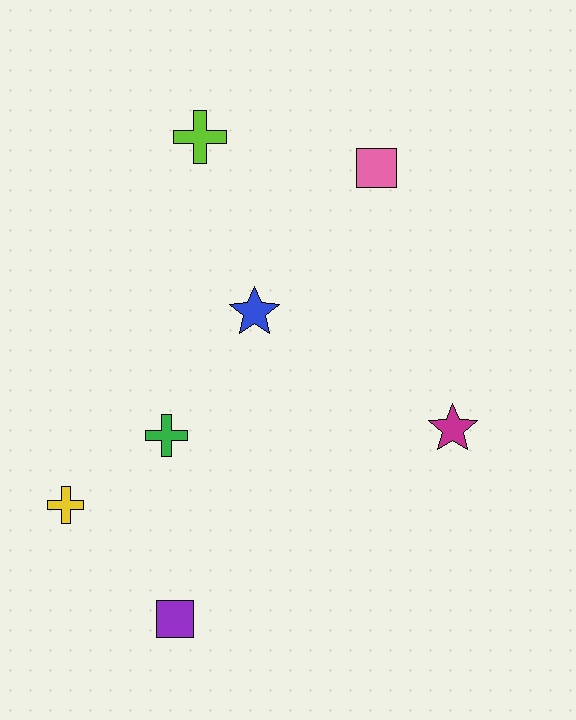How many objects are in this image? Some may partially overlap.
There are 7 objects.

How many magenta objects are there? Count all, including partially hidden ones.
There is 1 magenta object.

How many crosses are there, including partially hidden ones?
There are 3 crosses.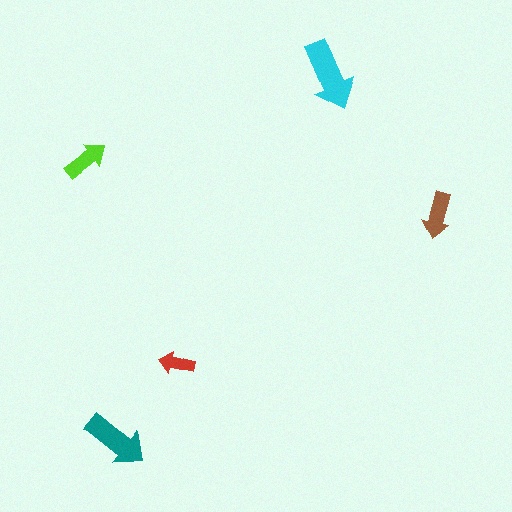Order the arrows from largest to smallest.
the cyan one, the teal one, the brown one, the lime one, the red one.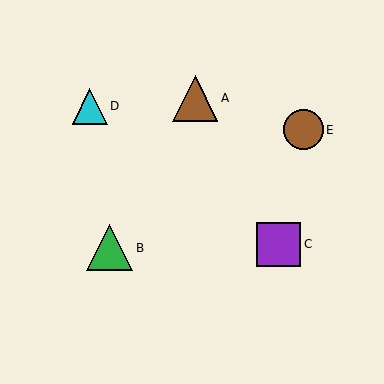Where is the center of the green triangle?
The center of the green triangle is at (110, 248).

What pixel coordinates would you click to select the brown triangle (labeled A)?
Click at (195, 98) to select the brown triangle A.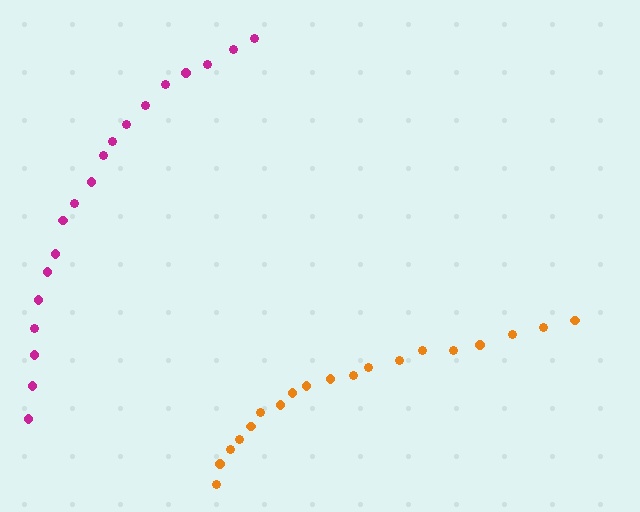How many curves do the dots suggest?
There are 2 distinct paths.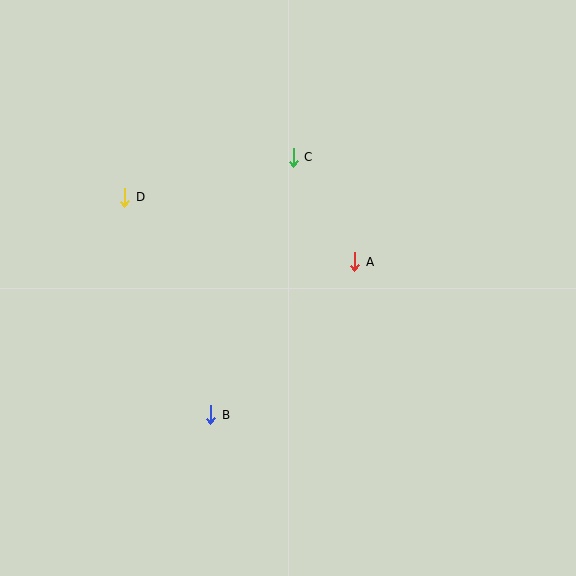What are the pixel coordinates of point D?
Point D is at (125, 197).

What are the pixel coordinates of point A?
Point A is at (355, 262).